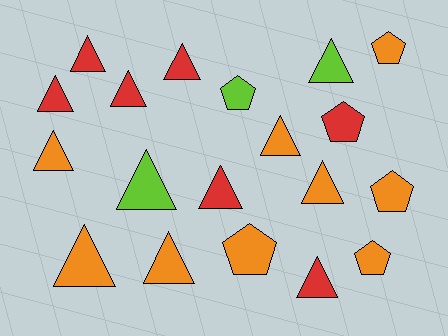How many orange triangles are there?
There are 5 orange triangles.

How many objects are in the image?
There are 19 objects.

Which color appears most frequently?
Orange, with 9 objects.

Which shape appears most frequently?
Triangle, with 13 objects.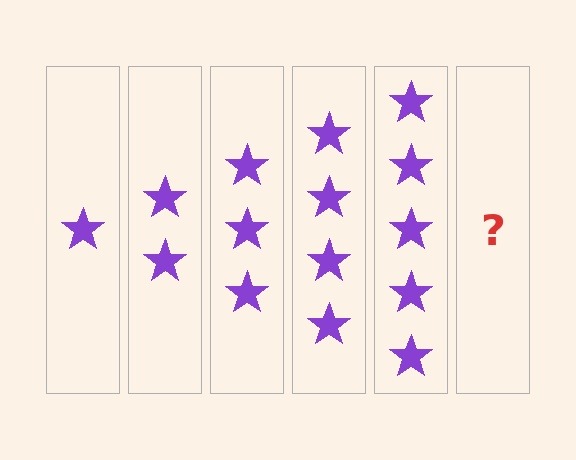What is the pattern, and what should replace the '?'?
The pattern is that each step adds one more star. The '?' should be 6 stars.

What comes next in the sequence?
The next element should be 6 stars.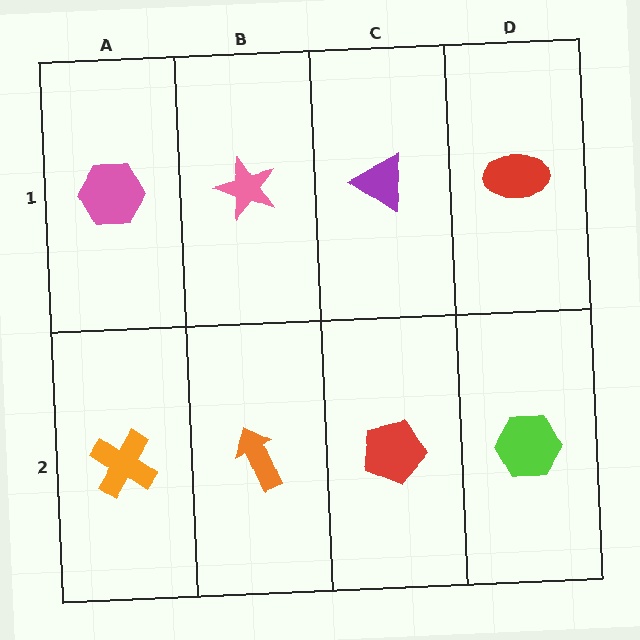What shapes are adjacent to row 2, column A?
A pink hexagon (row 1, column A), an orange arrow (row 2, column B).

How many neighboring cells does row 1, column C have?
3.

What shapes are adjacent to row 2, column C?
A purple triangle (row 1, column C), an orange arrow (row 2, column B), a lime hexagon (row 2, column D).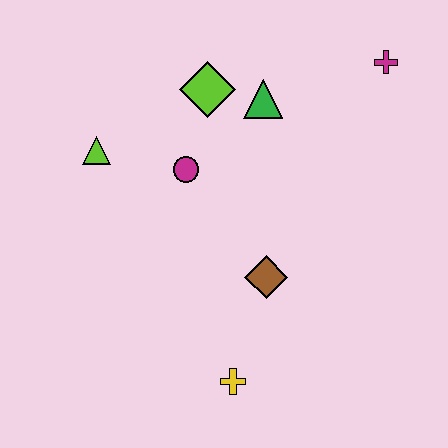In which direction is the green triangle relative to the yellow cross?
The green triangle is above the yellow cross.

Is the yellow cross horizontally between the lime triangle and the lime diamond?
No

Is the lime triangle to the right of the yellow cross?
No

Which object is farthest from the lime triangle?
The magenta cross is farthest from the lime triangle.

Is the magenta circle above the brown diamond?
Yes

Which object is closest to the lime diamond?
The green triangle is closest to the lime diamond.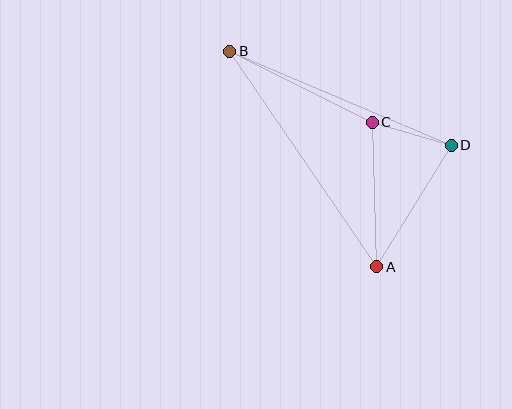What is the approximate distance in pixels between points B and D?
The distance between B and D is approximately 241 pixels.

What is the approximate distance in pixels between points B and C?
The distance between B and C is approximately 159 pixels.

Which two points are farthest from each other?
Points A and B are farthest from each other.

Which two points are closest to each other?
Points C and D are closest to each other.